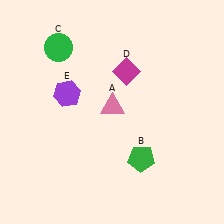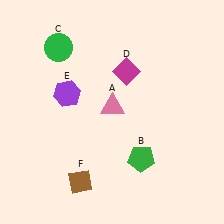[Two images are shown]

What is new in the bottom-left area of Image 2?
A brown diamond (F) was added in the bottom-left area of Image 2.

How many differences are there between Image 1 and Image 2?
There is 1 difference between the two images.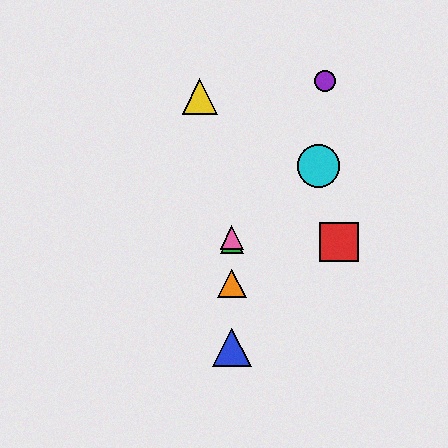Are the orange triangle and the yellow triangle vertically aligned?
No, the orange triangle is at x≈232 and the yellow triangle is at x≈200.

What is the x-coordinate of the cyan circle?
The cyan circle is at x≈318.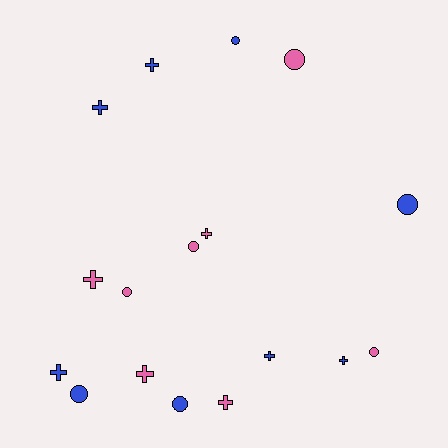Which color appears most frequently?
Blue, with 9 objects.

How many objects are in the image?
There are 17 objects.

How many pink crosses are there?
There are 4 pink crosses.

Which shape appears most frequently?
Cross, with 9 objects.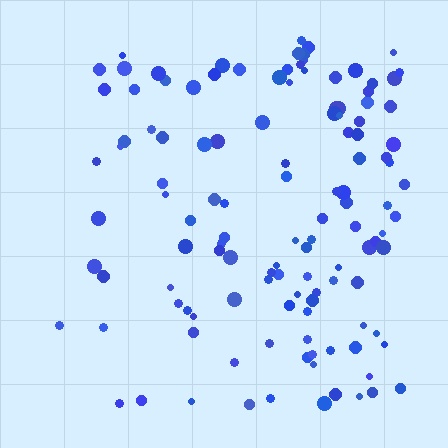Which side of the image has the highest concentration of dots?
The right.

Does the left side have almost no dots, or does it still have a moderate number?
Still a moderate number, just noticeably fewer than the right.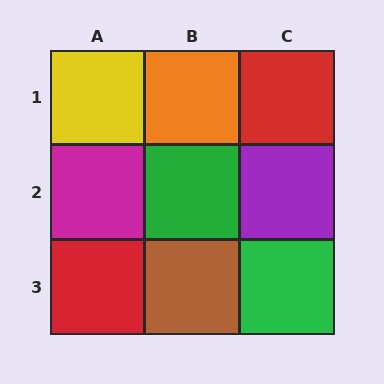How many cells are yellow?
1 cell is yellow.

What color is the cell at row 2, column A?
Magenta.